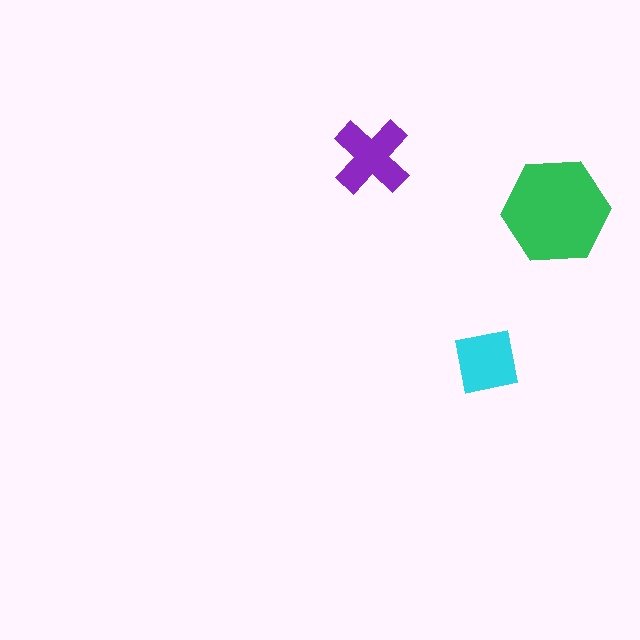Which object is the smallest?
The cyan square.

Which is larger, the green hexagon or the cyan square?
The green hexagon.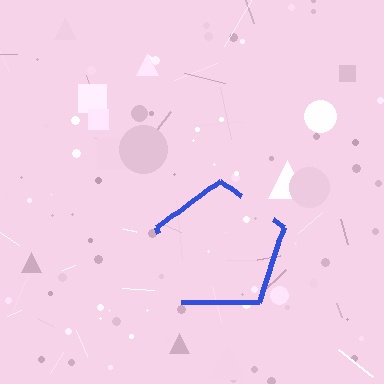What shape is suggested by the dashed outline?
The dashed outline suggests a pentagon.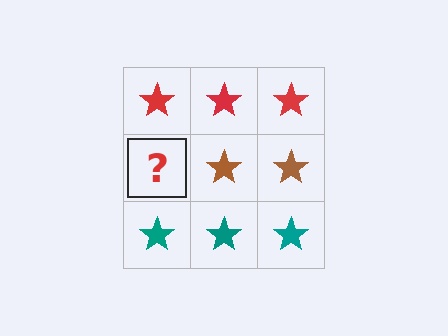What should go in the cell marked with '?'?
The missing cell should contain a brown star.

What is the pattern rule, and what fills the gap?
The rule is that each row has a consistent color. The gap should be filled with a brown star.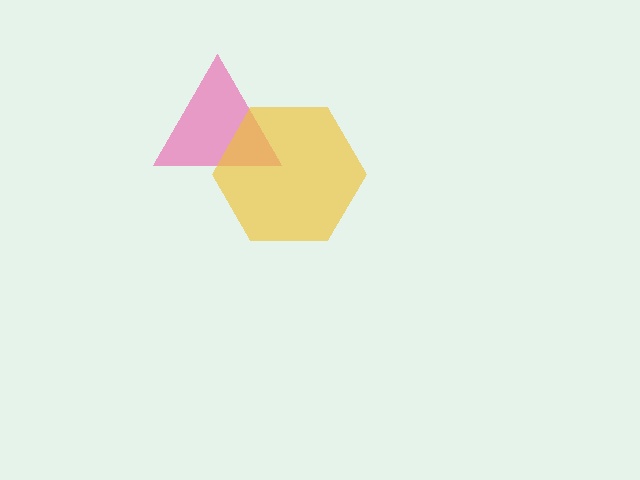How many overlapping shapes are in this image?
There are 2 overlapping shapes in the image.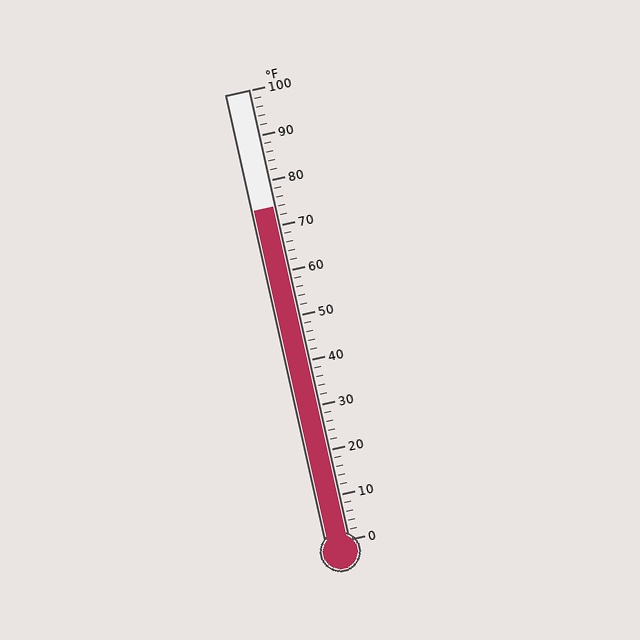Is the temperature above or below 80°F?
The temperature is below 80°F.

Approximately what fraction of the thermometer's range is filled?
The thermometer is filled to approximately 75% of its range.